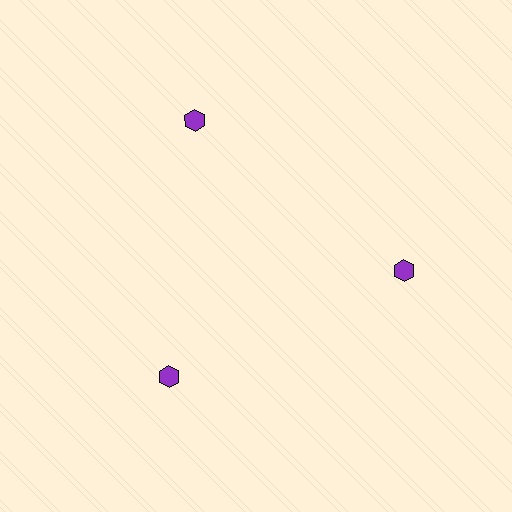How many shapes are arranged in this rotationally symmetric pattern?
There are 3 shapes, arranged in 3 groups of 1.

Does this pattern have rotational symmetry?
Yes, this pattern has 3-fold rotational symmetry. It looks the same after rotating 120 degrees around the center.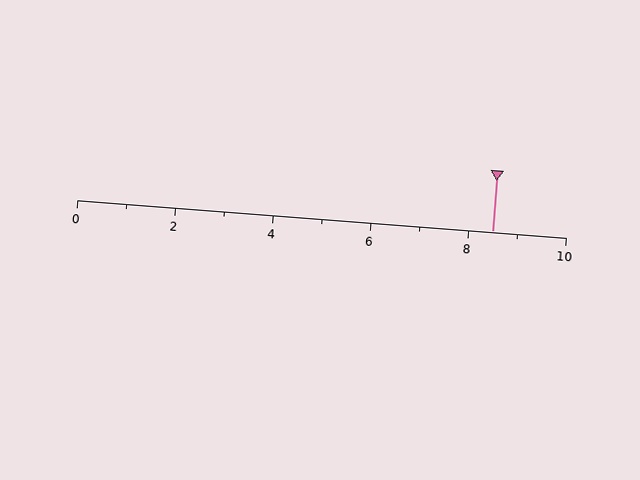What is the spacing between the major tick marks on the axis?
The major ticks are spaced 2 apart.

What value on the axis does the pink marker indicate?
The marker indicates approximately 8.5.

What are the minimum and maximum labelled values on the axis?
The axis runs from 0 to 10.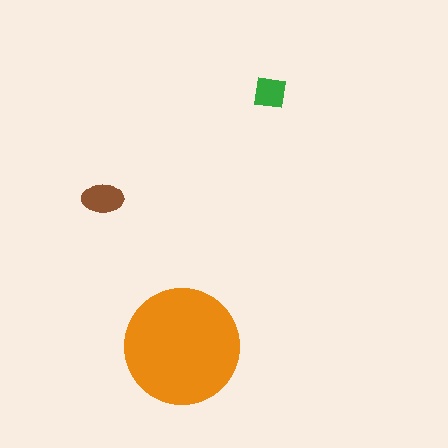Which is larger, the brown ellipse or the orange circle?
The orange circle.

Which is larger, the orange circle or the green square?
The orange circle.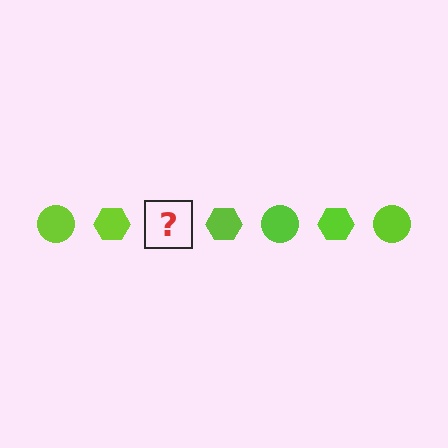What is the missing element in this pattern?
The missing element is a lime circle.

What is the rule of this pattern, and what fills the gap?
The rule is that the pattern cycles through circle, hexagon shapes in lime. The gap should be filled with a lime circle.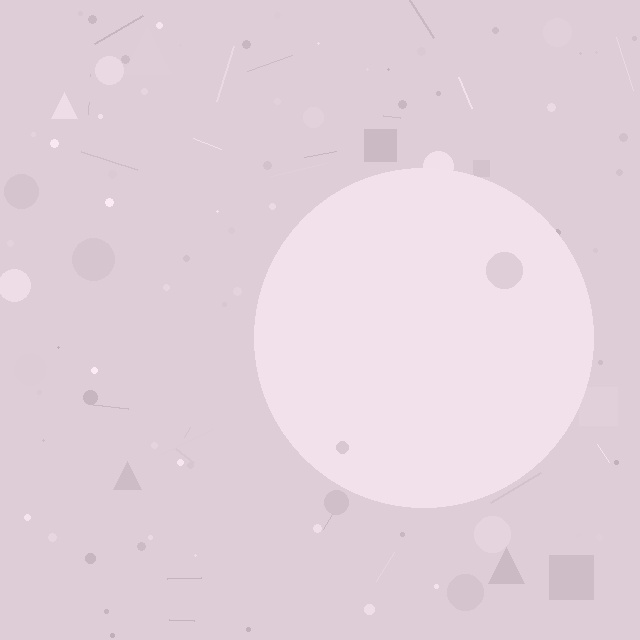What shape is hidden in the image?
A circle is hidden in the image.